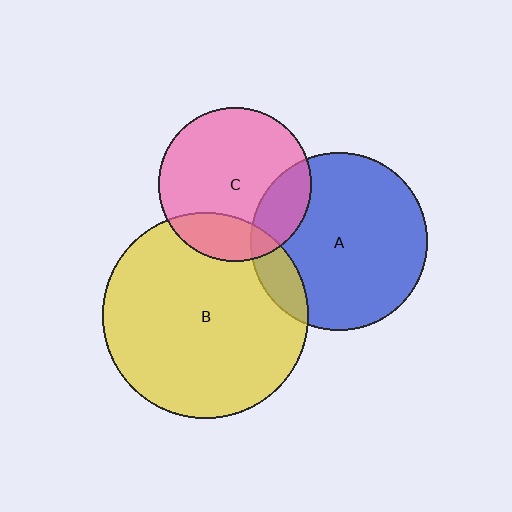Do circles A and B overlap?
Yes.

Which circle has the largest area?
Circle B (yellow).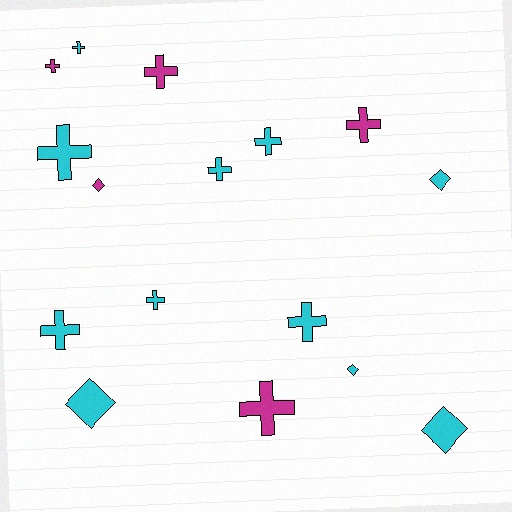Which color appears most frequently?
Cyan, with 11 objects.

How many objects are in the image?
There are 16 objects.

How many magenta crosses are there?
There are 4 magenta crosses.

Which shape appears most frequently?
Cross, with 11 objects.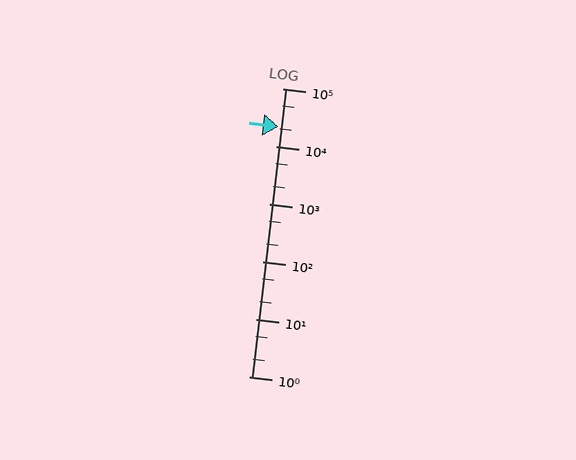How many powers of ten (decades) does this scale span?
The scale spans 5 decades, from 1 to 100000.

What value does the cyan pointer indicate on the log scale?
The pointer indicates approximately 22000.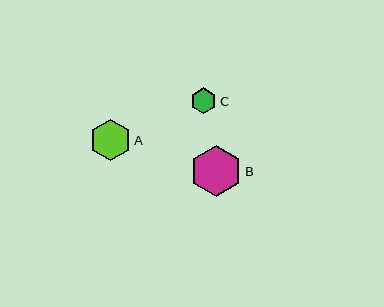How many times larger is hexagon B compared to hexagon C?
Hexagon B is approximately 2.0 times the size of hexagon C.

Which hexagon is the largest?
Hexagon B is the largest with a size of approximately 51 pixels.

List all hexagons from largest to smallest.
From largest to smallest: B, A, C.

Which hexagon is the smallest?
Hexagon C is the smallest with a size of approximately 26 pixels.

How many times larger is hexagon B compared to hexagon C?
Hexagon B is approximately 2.0 times the size of hexagon C.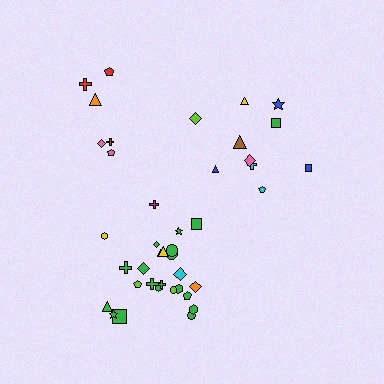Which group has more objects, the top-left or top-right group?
The top-right group.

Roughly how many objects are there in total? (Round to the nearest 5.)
Roughly 40 objects in total.